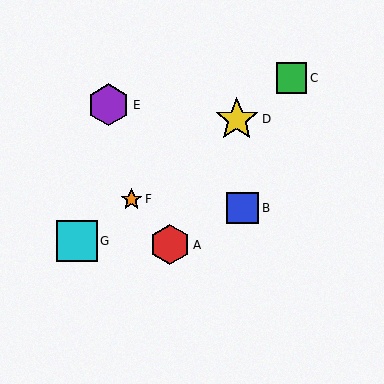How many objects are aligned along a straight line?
4 objects (C, D, F, G) are aligned along a straight line.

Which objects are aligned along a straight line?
Objects C, D, F, G are aligned along a straight line.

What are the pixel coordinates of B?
Object B is at (243, 208).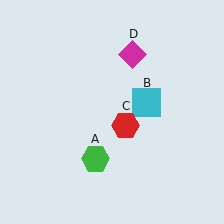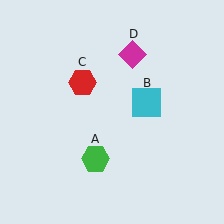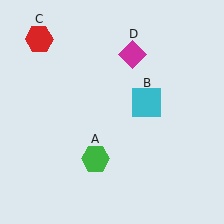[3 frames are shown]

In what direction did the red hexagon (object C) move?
The red hexagon (object C) moved up and to the left.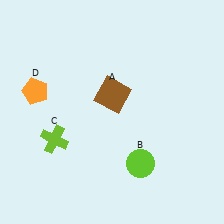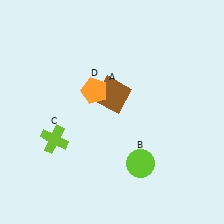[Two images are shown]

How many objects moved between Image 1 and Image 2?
1 object moved between the two images.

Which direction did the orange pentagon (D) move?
The orange pentagon (D) moved right.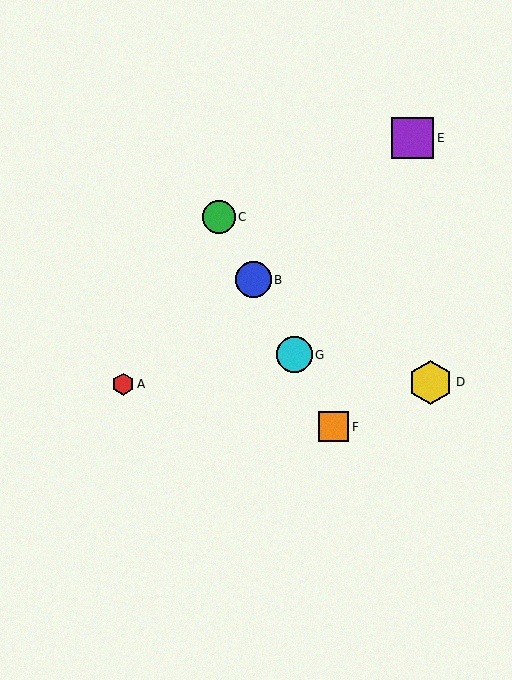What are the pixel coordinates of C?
Object C is at (219, 217).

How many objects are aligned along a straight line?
4 objects (B, C, F, G) are aligned along a straight line.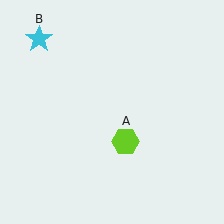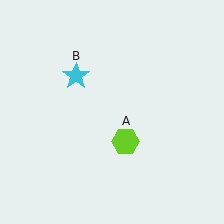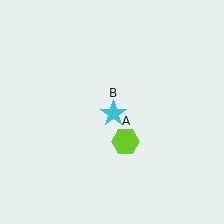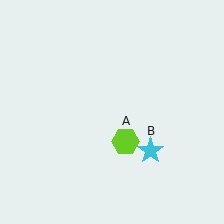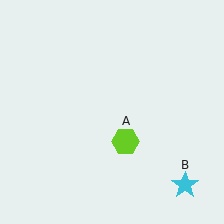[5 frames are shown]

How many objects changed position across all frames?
1 object changed position: cyan star (object B).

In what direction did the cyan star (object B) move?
The cyan star (object B) moved down and to the right.